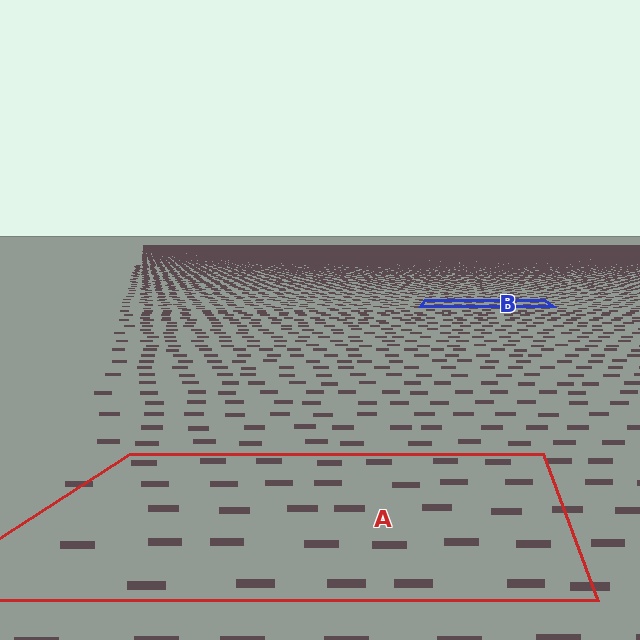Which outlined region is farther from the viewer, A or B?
Region B is farther from the viewer — the texture elements inside it appear smaller and more densely packed.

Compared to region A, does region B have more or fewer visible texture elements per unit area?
Region B has more texture elements per unit area — they are packed more densely because it is farther away.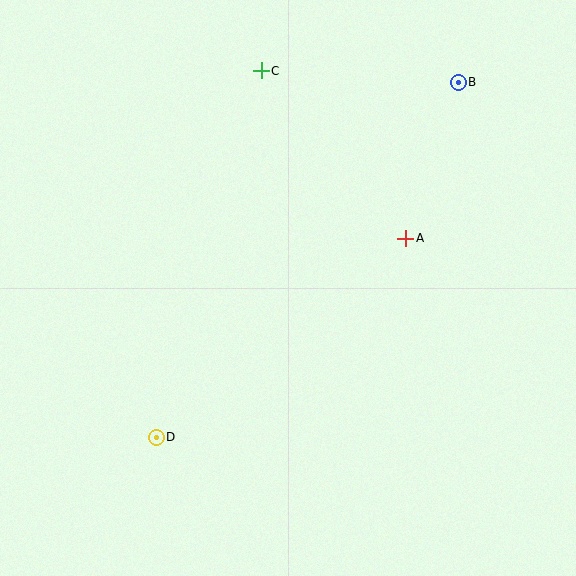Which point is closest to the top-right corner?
Point B is closest to the top-right corner.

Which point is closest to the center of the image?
Point A at (406, 238) is closest to the center.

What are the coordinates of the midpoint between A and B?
The midpoint between A and B is at (432, 160).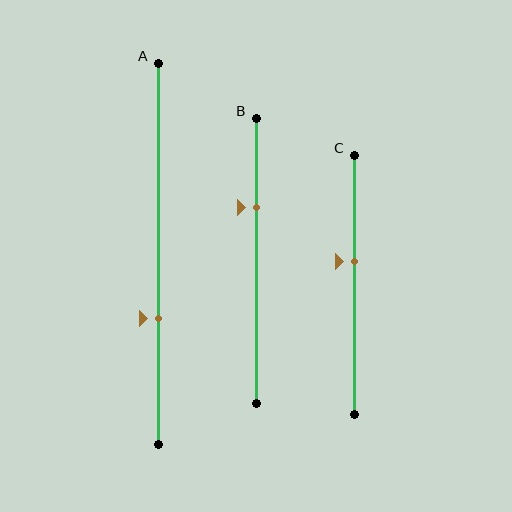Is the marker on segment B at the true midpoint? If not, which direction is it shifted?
No, the marker on segment B is shifted upward by about 19% of the segment length.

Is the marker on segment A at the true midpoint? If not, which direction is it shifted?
No, the marker on segment A is shifted downward by about 17% of the segment length.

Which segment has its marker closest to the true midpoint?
Segment C has its marker closest to the true midpoint.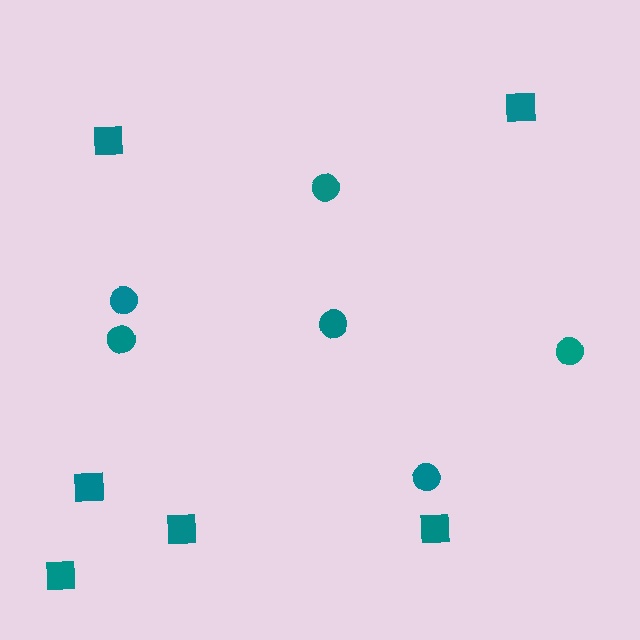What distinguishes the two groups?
There are 2 groups: one group of squares (6) and one group of circles (6).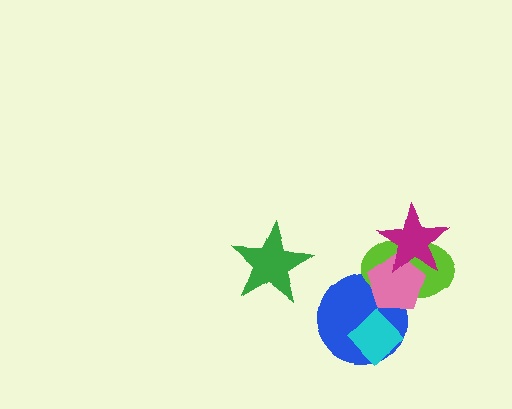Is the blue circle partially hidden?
Yes, it is partially covered by another shape.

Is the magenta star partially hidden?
No, no other shape covers it.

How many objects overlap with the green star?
0 objects overlap with the green star.